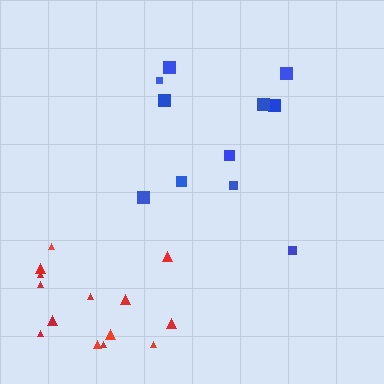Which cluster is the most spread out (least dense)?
Red.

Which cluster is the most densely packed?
Blue.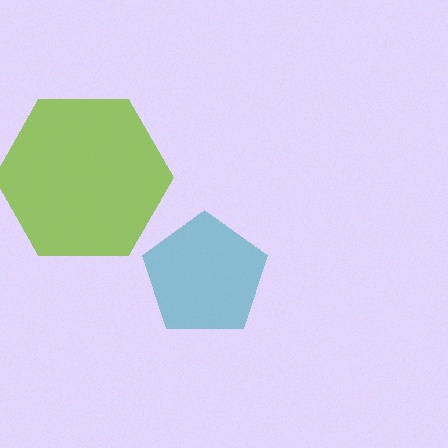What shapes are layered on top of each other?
The layered shapes are: a lime hexagon, a teal pentagon.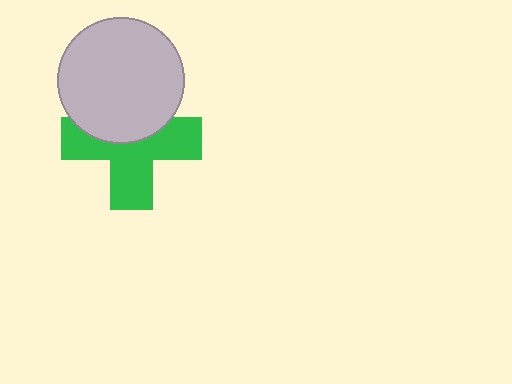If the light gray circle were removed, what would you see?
You would see the complete green cross.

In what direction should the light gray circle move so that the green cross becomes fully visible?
The light gray circle should move up. That is the shortest direction to clear the overlap and leave the green cross fully visible.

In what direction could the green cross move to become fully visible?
The green cross could move down. That would shift it out from behind the light gray circle entirely.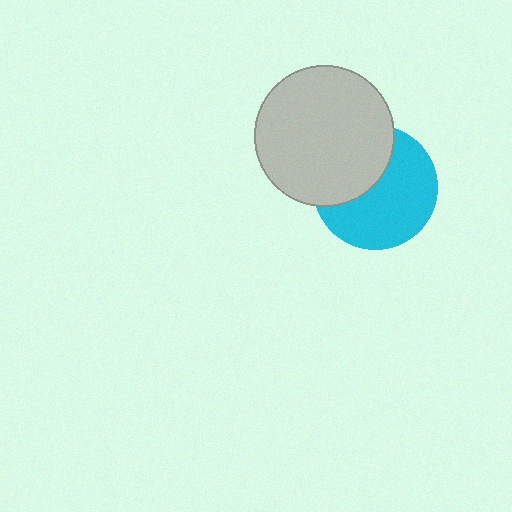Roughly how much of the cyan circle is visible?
About half of it is visible (roughly 61%).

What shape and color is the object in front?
The object in front is a light gray circle.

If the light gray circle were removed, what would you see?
You would see the complete cyan circle.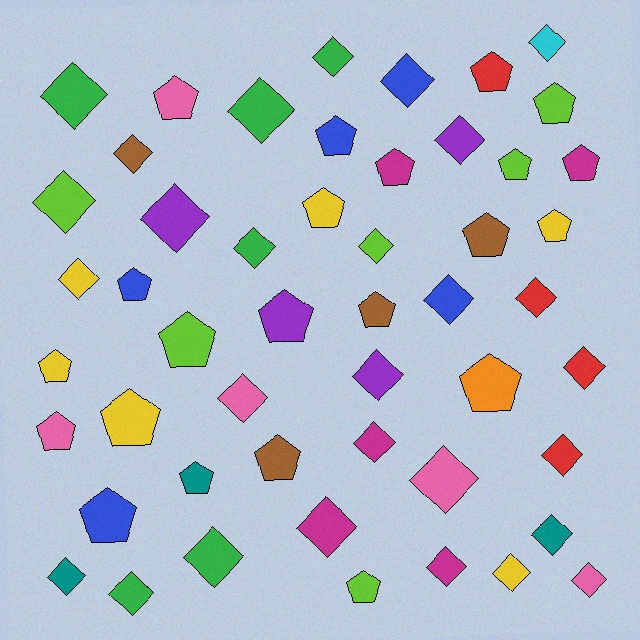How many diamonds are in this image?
There are 28 diamonds.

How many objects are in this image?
There are 50 objects.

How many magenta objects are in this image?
There are 5 magenta objects.